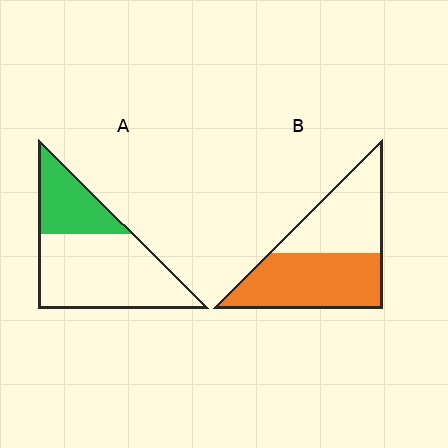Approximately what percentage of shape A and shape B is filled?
A is approximately 30% and B is approximately 55%.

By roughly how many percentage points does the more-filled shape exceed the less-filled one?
By roughly 25 percentage points (B over A).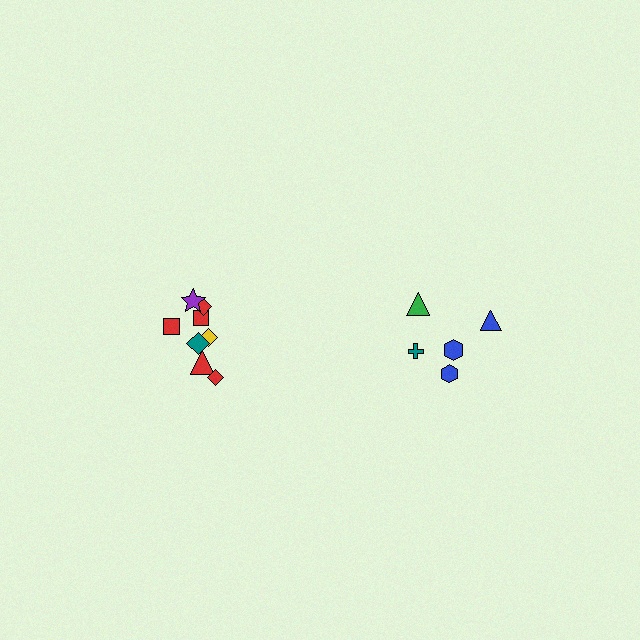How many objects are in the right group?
There are 5 objects.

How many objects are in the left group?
There are 8 objects.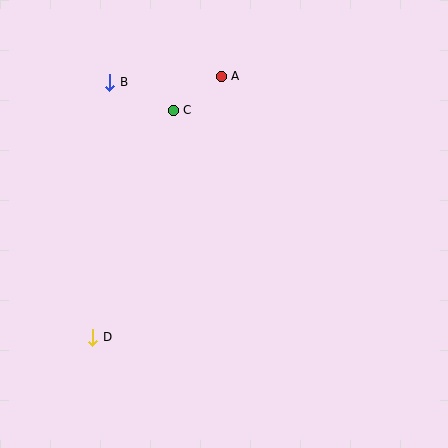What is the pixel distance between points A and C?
The distance between A and C is 59 pixels.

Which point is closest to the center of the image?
Point C at (173, 110) is closest to the center.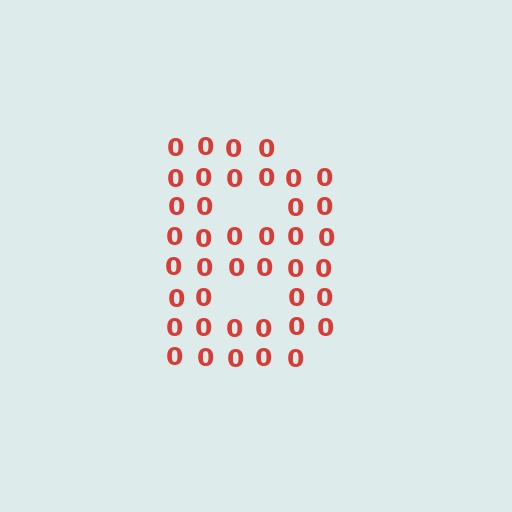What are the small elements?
The small elements are digit 0's.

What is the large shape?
The large shape is the letter B.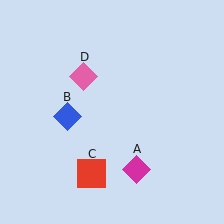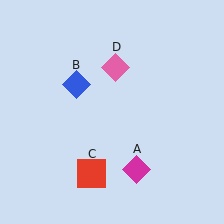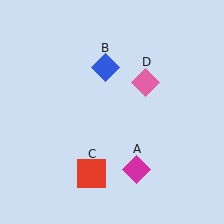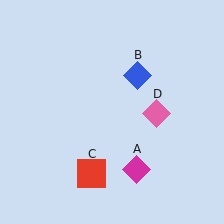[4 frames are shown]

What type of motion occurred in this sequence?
The blue diamond (object B), pink diamond (object D) rotated clockwise around the center of the scene.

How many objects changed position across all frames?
2 objects changed position: blue diamond (object B), pink diamond (object D).